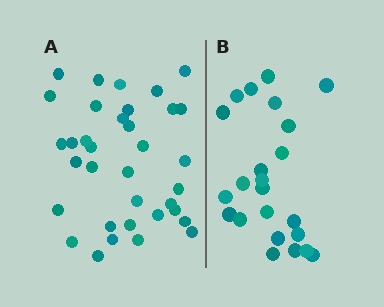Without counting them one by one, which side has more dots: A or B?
Region A (the left region) has more dots.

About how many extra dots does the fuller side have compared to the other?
Region A has roughly 12 or so more dots than region B.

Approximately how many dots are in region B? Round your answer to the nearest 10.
About 20 dots. (The exact count is 23, which rounds to 20.)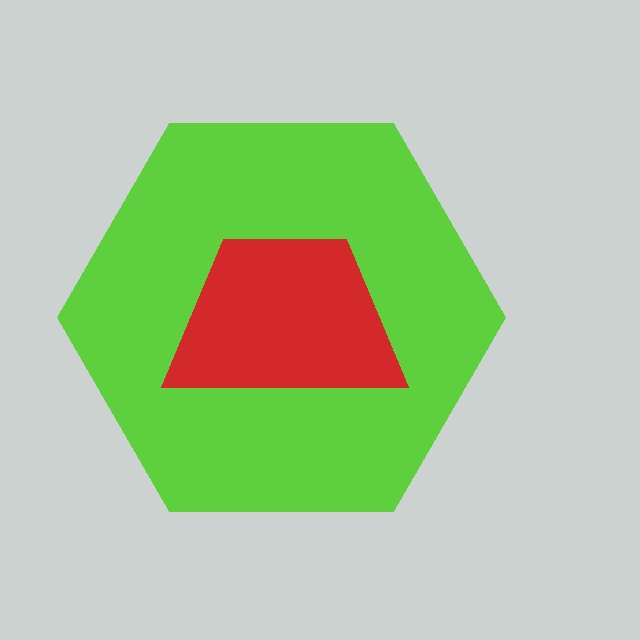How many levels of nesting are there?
2.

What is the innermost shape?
The red trapezoid.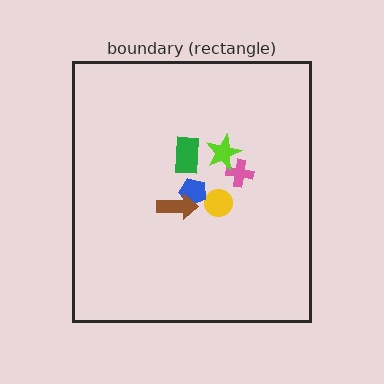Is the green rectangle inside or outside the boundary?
Inside.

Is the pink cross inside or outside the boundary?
Inside.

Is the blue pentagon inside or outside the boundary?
Inside.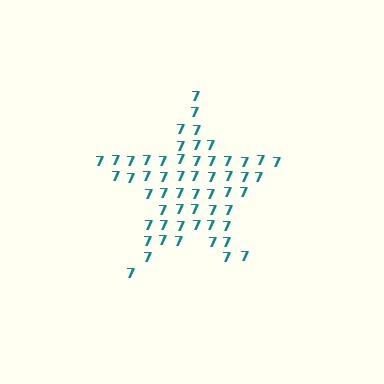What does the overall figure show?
The overall figure shows a star.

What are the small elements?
The small elements are digit 7's.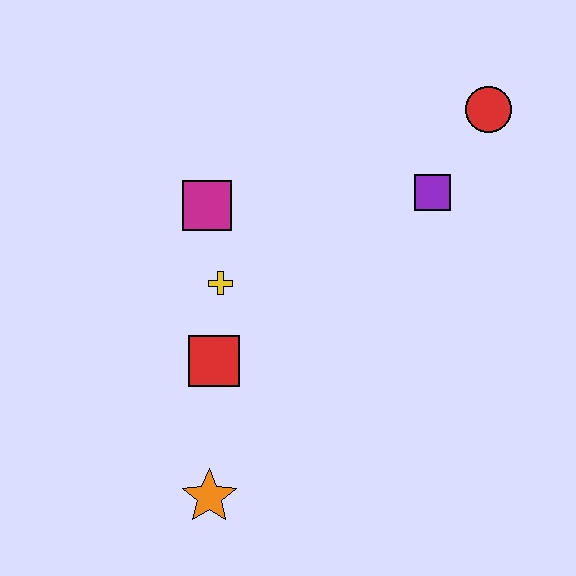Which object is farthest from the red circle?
The orange star is farthest from the red circle.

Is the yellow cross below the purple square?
Yes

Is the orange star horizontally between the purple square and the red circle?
No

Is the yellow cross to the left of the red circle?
Yes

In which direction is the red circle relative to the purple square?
The red circle is above the purple square.